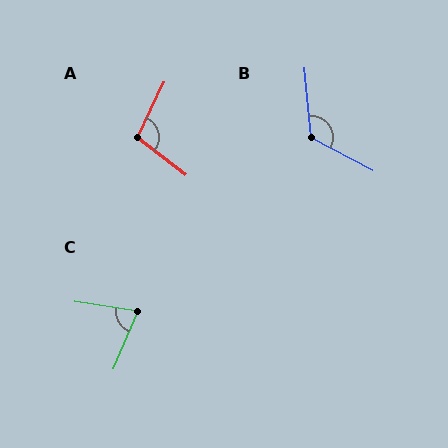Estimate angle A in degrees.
Approximately 102 degrees.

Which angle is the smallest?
C, at approximately 75 degrees.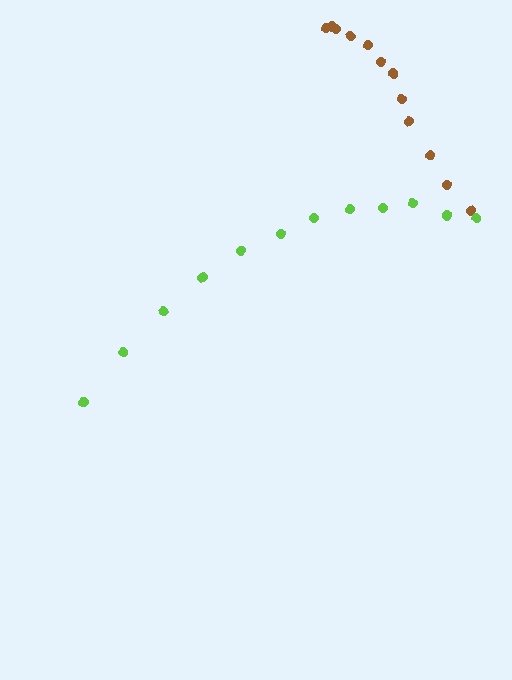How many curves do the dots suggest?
There are 2 distinct paths.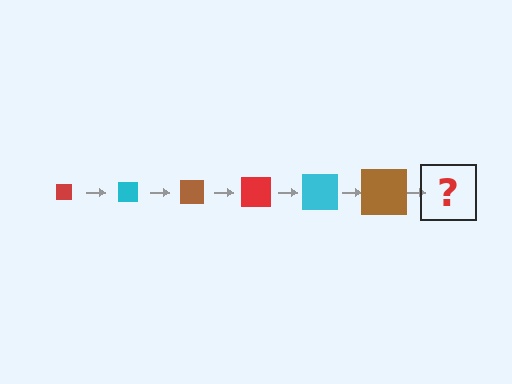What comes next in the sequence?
The next element should be a red square, larger than the previous one.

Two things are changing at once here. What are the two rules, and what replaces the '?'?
The two rules are that the square grows larger each step and the color cycles through red, cyan, and brown. The '?' should be a red square, larger than the previous one.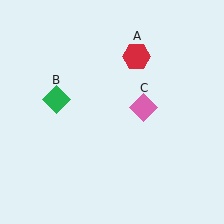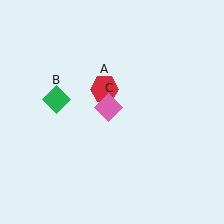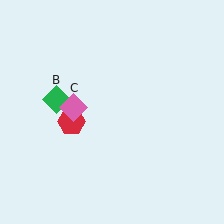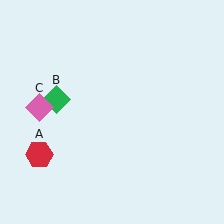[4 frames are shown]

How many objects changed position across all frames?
2 objects changed position: red hexagon (object A), pink diamond (object C).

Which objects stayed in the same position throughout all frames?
Green diamond (object B) remained stationary.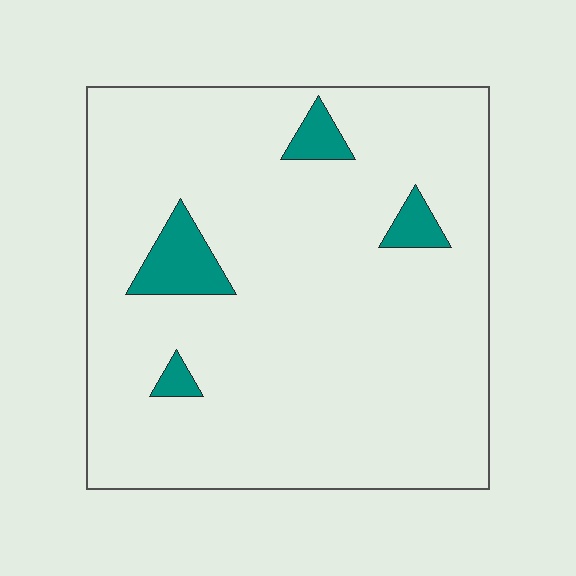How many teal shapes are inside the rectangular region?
4.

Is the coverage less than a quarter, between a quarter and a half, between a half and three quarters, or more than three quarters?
Less than a quarter.